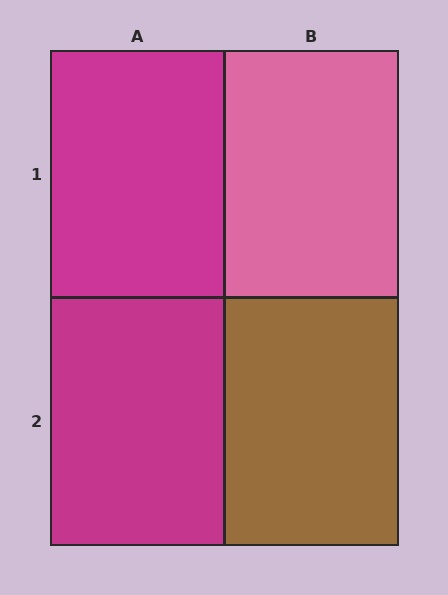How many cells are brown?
1 cell is brown.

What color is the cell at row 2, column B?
Brown.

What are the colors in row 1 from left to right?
Magenta, pink.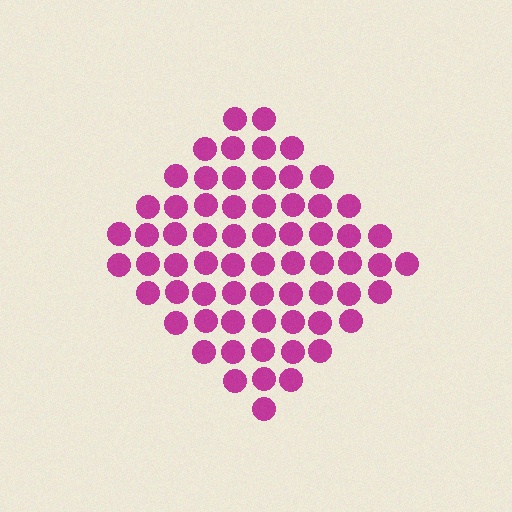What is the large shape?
The large shape is a diamond.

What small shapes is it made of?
It is made of small circles.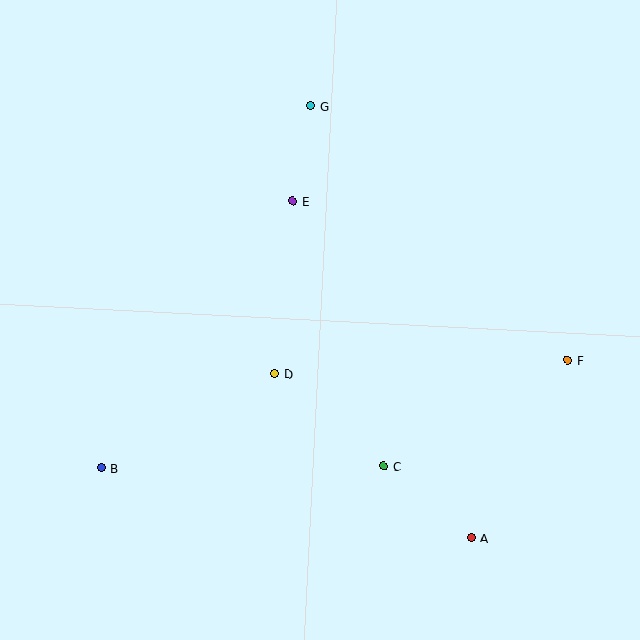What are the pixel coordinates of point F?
Point F is at (568, 360).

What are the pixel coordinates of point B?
Point B is at (102, 468).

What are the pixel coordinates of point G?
Point G is at (310, 106).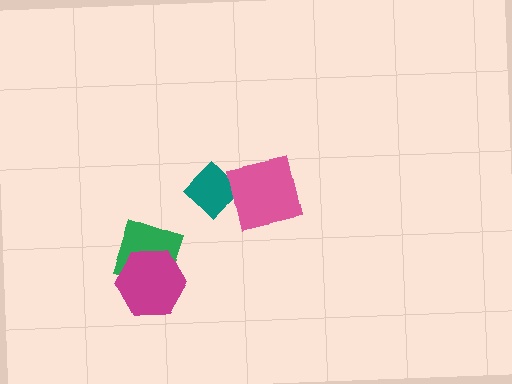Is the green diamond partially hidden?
Yes, it is partially covered by another shape.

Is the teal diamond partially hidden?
Yes, it is partially covered by another shape.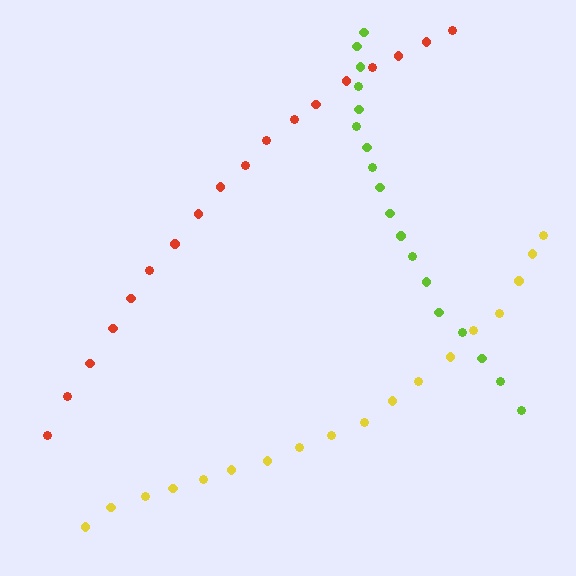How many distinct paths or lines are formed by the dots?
There are 3 distinct paths.